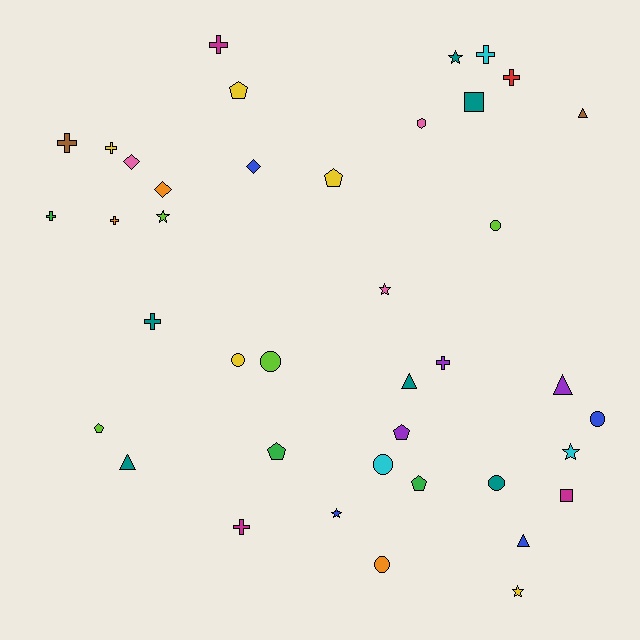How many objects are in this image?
There are 40 objects.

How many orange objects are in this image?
There are 3 orange objects.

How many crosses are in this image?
There are 10 crosses.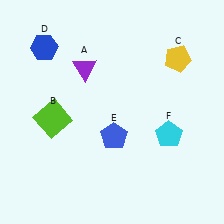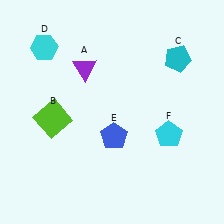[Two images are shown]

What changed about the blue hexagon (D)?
In Image 1, D is blue. In Image 2, it changed to cyan.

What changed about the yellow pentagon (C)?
In Image 1, C is yellow. In Image 2, it changed to cyan.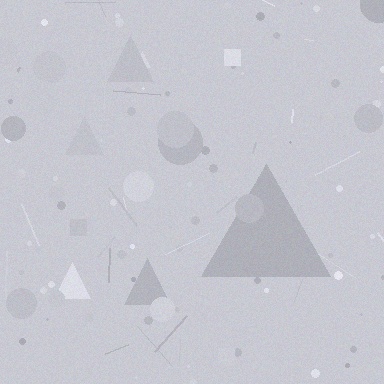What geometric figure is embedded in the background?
A triangle is embedded in the background.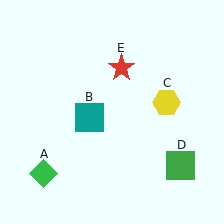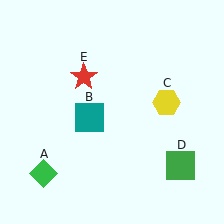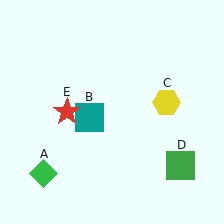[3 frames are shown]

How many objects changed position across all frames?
1 object changed position: red star (object E).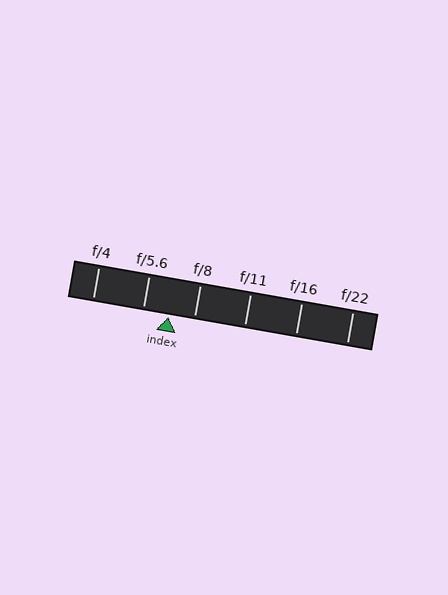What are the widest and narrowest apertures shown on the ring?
The widest aperture shown is f/4 and the narrowest is f/22.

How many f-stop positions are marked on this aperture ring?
There are 6 f-stop positions marked.